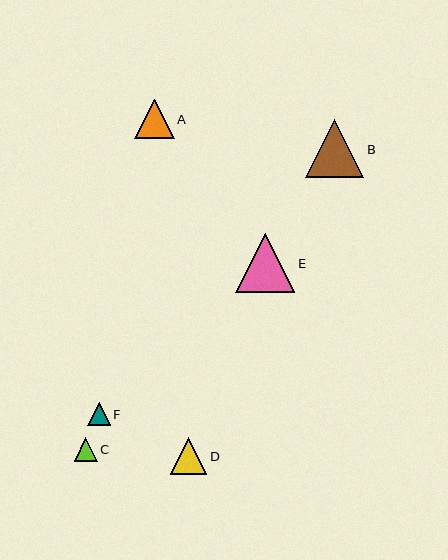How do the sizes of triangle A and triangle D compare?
Triangle A and triangle D are approximately the same size.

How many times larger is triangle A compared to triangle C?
Triangle A is approximately 1.7 times the size of triangle C.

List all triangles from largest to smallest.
From largest to smallest: E, B, A, D, C, F.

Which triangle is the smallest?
Triangle F is the smallest with a size of approximately 23 pixels.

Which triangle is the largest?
Triangle E is the largest with a size of approximately 59 pixels.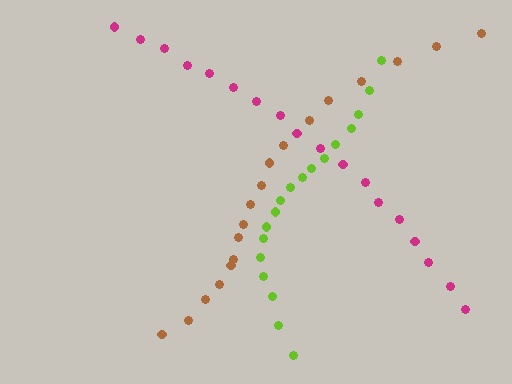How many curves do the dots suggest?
There are 3 distinct paths.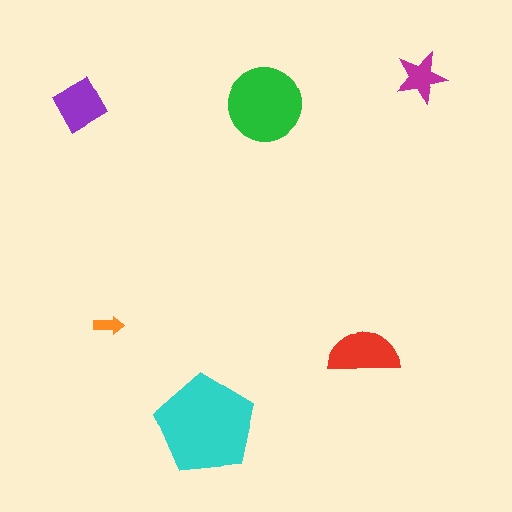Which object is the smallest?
The orange arrow.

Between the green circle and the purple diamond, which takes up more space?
The green circle.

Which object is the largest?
The cyan pentagon.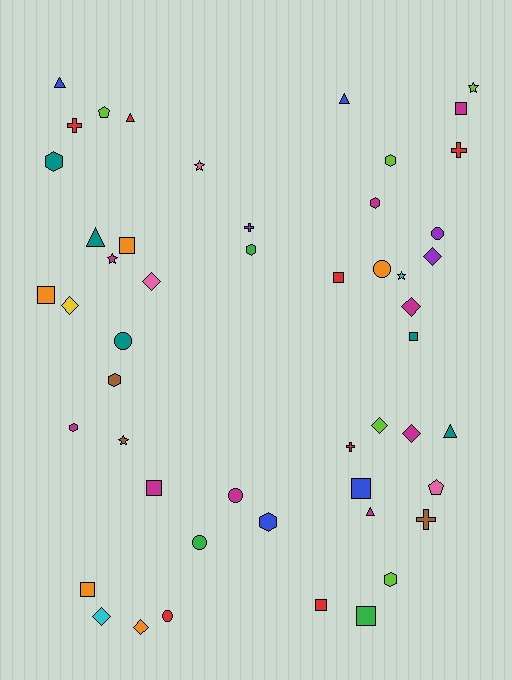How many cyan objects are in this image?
There are 2 cyan objects.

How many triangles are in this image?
There are 6 triangles.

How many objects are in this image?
There are 50 objects.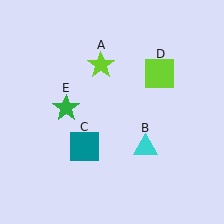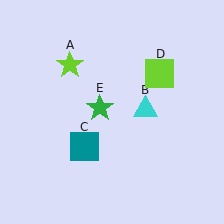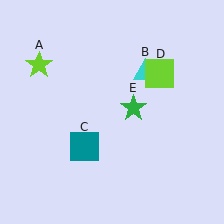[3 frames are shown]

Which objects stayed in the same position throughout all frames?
Teal square (object C) and lime square (object D) remained stationary.